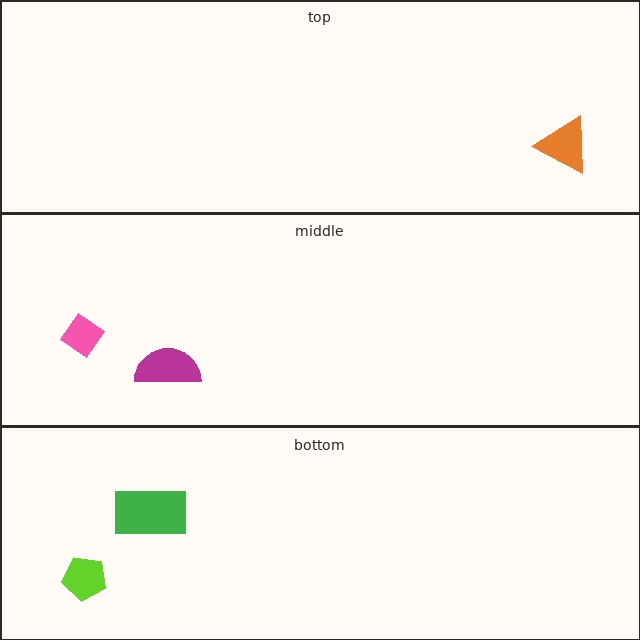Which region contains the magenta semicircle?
The middle region.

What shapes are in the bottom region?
The green rectangle, the lime pentagon.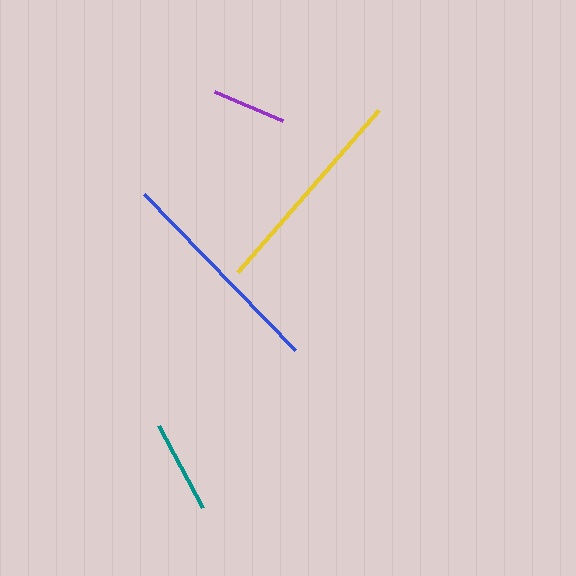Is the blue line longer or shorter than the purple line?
The blue line is longer than the purple line.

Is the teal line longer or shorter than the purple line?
The teal line is longer than the purple line.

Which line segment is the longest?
The blue line is the longest at approximately 218 pixels.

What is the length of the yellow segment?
The yellow segment is approximately 214 pixels long.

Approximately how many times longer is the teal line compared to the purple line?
The teal line is approximately 1.3 times the length of the purple line.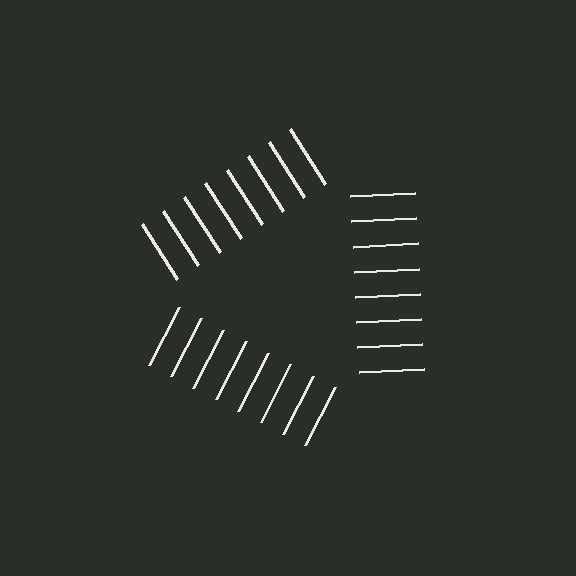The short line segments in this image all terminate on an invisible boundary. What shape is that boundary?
An illusory triangle — the line segments terminate on its edges but no continuous stroke is drawn.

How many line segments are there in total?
24 — 8 along each of the 3 edges.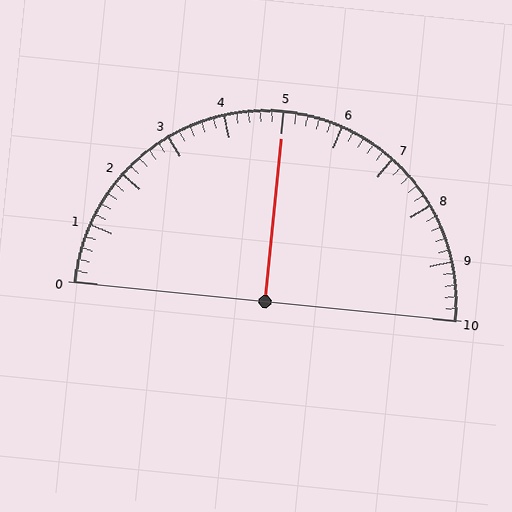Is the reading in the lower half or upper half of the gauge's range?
The reading is in the upper half of the range (0 to 10).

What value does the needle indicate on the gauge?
The needle indicates approximately 5.0.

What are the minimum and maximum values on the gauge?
The gauge ranges from 0 to 10.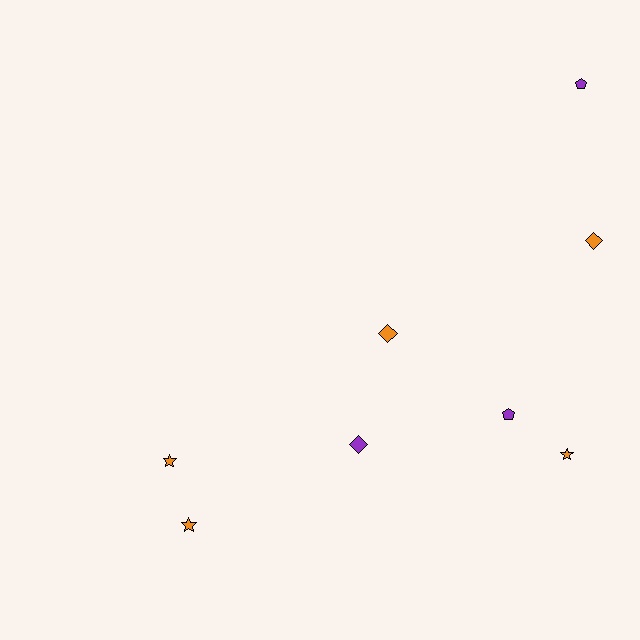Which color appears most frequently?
Orange, with 5 objects.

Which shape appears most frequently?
Diamond, with 3 objects.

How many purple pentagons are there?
There are 2 purple pentagons.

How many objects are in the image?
There are 8 objects.